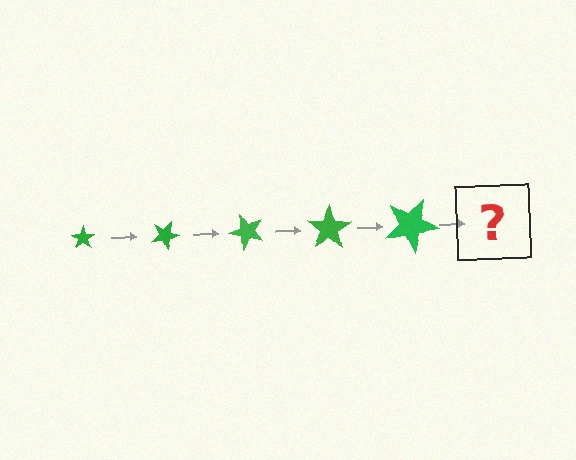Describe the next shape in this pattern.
It should be a star, larger than the previous one and rotated 125 degrees from the start.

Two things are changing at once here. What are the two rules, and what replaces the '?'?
The two rules are that the star grows larger each step and it rotates 25 degrees each step. The '?' should be a star, larger than the previous one and rotated 125 degrees from the start.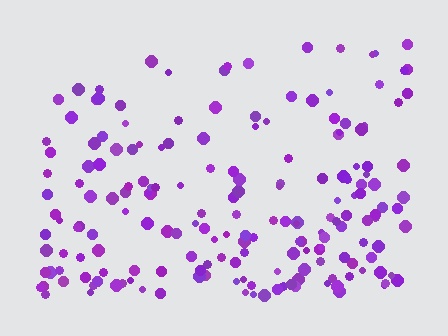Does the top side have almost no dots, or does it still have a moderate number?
Still a moderate number, just noticeably fewer than the bottom.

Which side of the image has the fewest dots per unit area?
The top.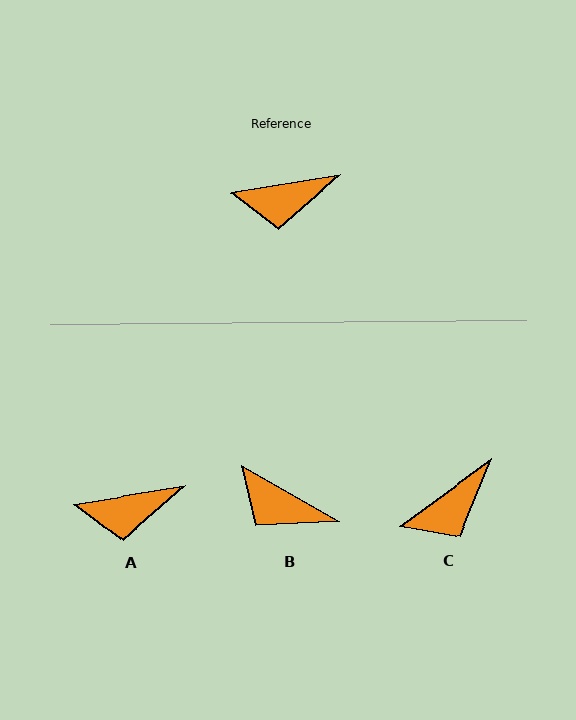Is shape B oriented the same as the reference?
No, it is off by about 39 degrees.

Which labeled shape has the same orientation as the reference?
A.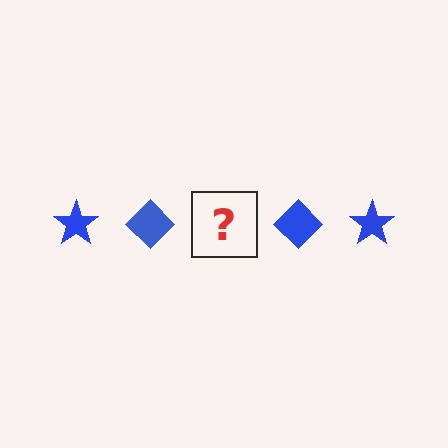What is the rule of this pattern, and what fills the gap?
The rule is that the pattern cycles through star, diamond shapes in blue. The gap should be filled with a blue star.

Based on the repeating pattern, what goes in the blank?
The blank should be a blue star.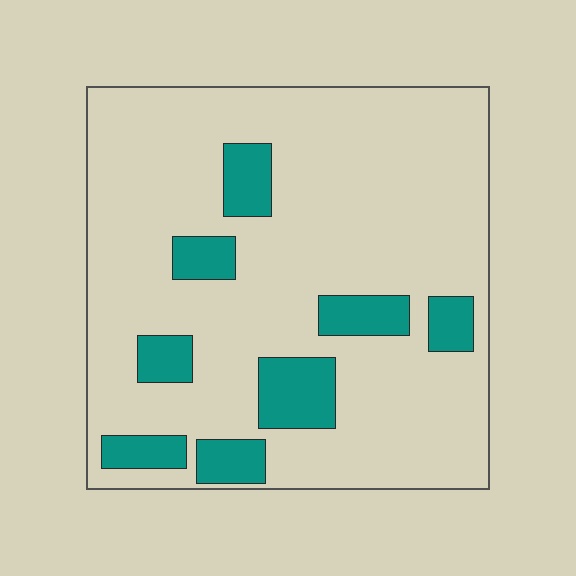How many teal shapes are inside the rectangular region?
8.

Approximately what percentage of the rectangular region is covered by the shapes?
Approximately 15%.